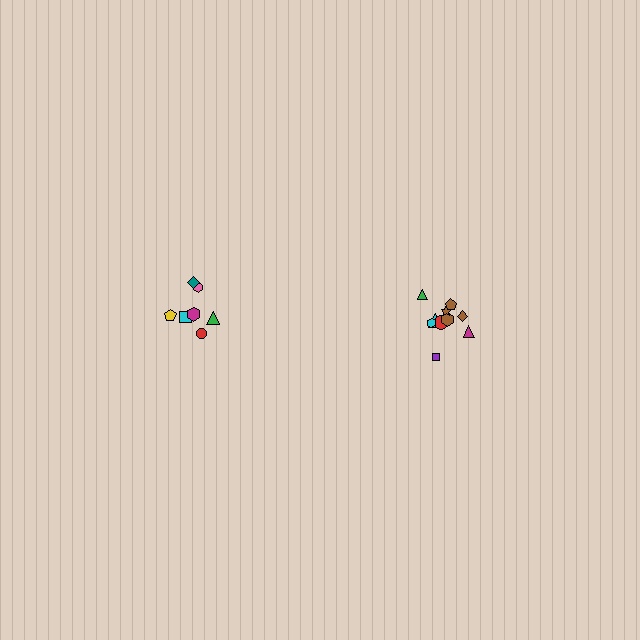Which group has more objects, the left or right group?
The right group.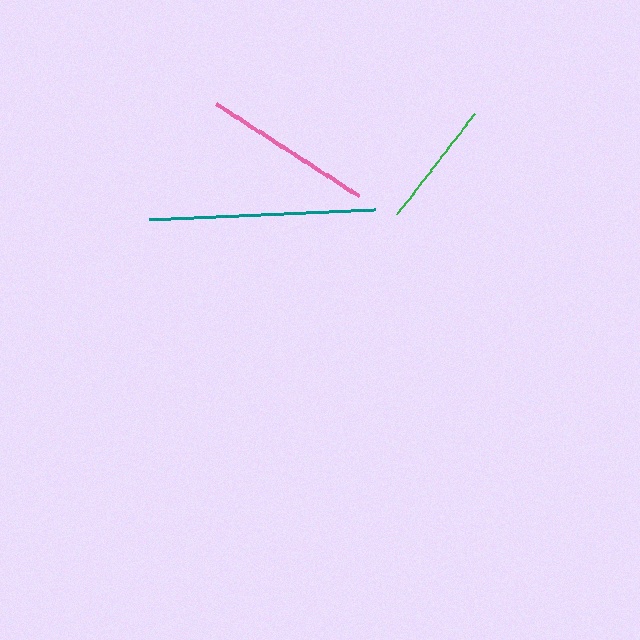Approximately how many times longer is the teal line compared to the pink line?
The teal line is approximately 1.3 times the length of the pink line.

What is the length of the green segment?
The green segment is approximately 127 pixels long.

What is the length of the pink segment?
The pink segment is approximately 169 pixels long.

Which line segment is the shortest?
The green line is the shortest at approximately 127 pixels.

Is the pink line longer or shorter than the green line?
The pink line is longer than the green line.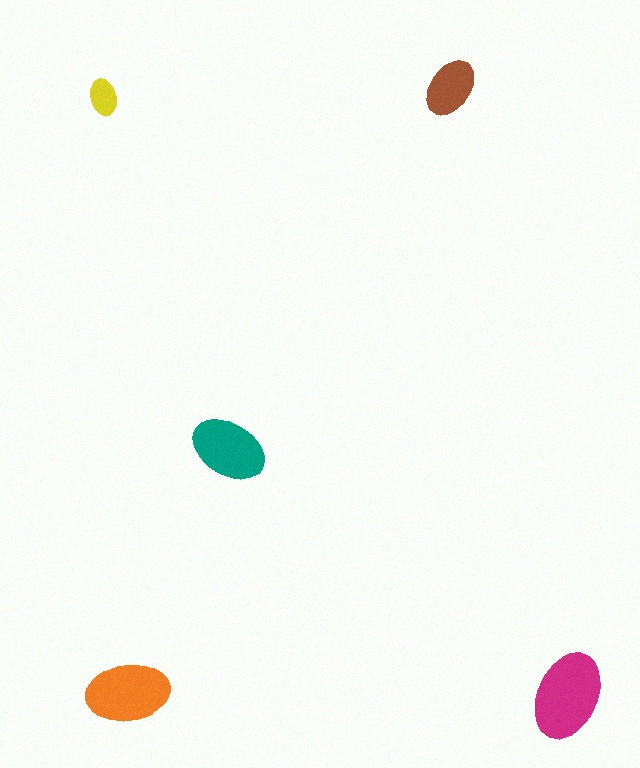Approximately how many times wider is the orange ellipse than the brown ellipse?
About 1.5 times wider.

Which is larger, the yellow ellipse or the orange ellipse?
The orange one.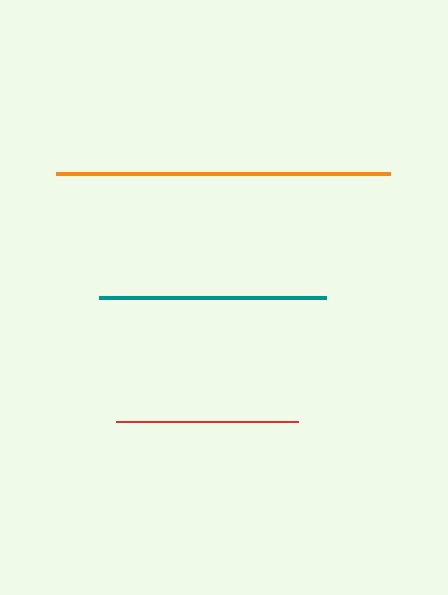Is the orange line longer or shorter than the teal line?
The orange line is longer than the teal line.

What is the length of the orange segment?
The orange segment is approximately 335 pixels long.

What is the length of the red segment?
The red segment is approximately 182 pixels long.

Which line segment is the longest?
The orange line is the longest at approximately 335 pixels.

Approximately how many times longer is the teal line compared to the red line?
The teal line is approximately 1.2 times the length of the red line.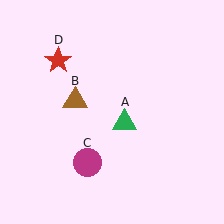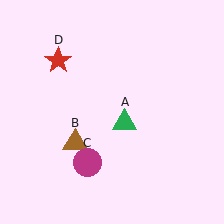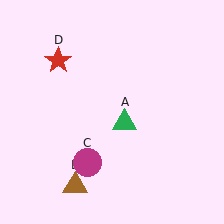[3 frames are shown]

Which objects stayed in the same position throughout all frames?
Green triangle (object A) and magenta circle (object C) and red star (object D) remained stationary.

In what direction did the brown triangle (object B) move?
The brown triangle (object B) moved down.